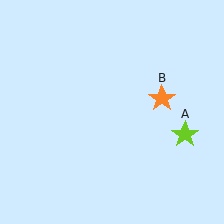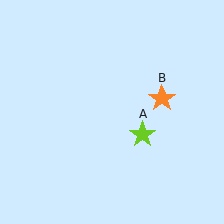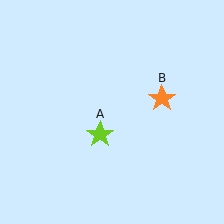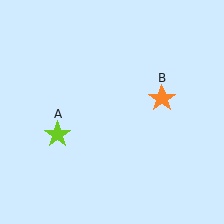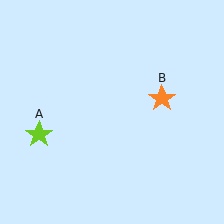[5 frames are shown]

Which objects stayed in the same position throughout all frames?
Orange star (object B) remained stationary.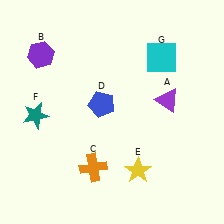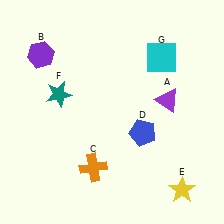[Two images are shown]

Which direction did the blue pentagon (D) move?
The blue pentagon (D) moved right.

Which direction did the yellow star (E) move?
The yellow star (E) moved right.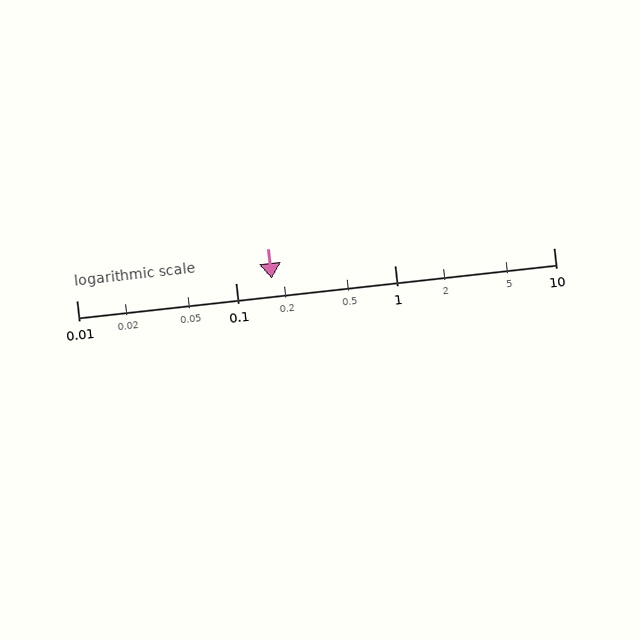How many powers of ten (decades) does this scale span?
The scale spans 3 decades, from 0.01 to 10.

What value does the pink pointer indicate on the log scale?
The pointer indicates approximately 0.17.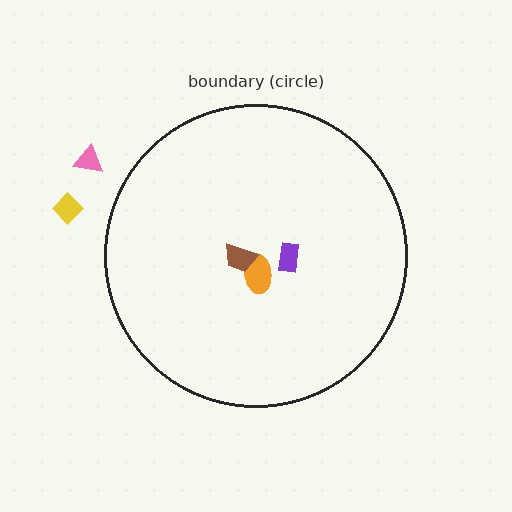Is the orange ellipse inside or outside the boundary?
Inside.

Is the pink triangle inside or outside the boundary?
Outside.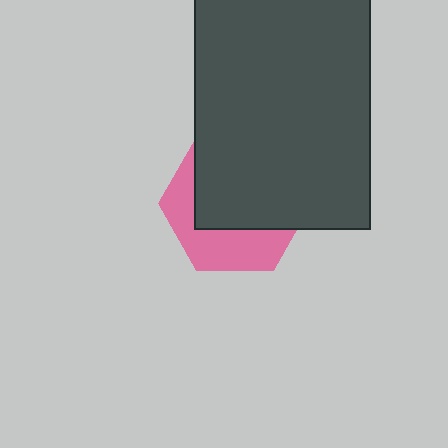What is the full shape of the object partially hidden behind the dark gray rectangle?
The partially hidden object is a pink hexagon.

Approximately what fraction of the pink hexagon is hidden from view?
Roughly 61% of the pink hexagon is hidden behind the dark gray rectangle.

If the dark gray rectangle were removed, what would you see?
You would see the complete pink hexagon.